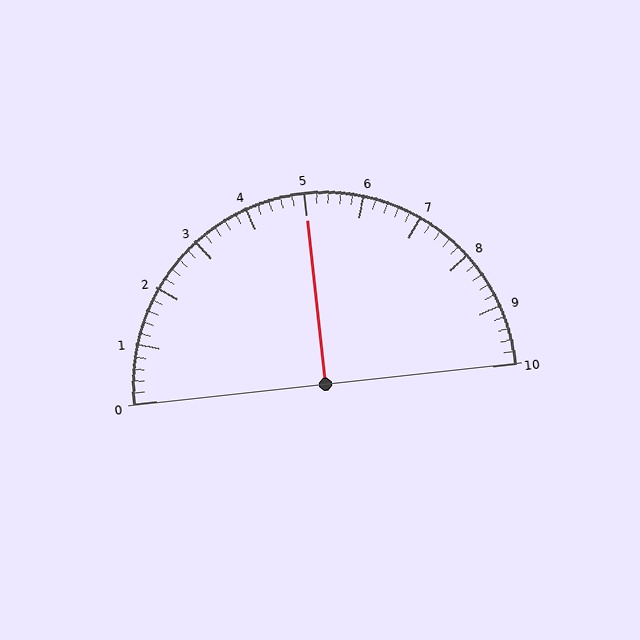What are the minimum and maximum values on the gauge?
The gauge ranges from 0 to 10.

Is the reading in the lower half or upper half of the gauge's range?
The reading is in the upper half of the range (0 to 10).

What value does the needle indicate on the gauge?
The needle indicates approximately 5.0.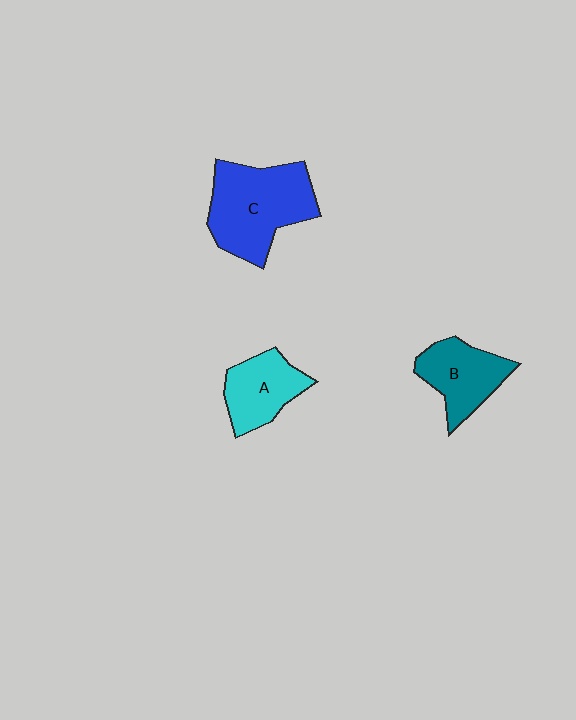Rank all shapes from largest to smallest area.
From largest to smallest: C (blue), B (teal), A (cyan).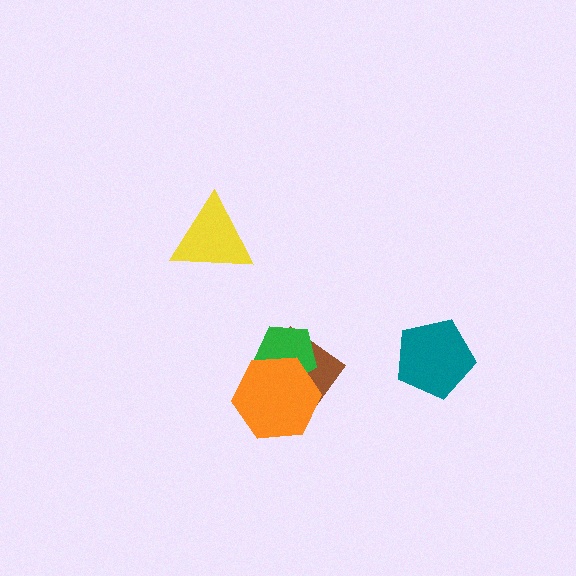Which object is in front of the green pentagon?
The orange hexagon is in front of the green pentagon.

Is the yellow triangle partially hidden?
No, no other shape covers it.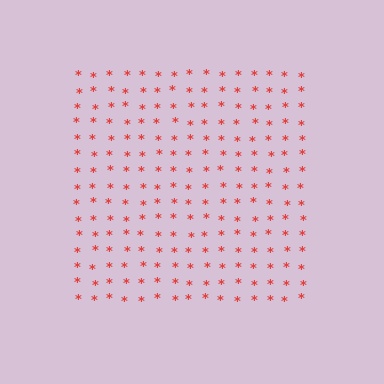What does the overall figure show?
The overall figure shows a square.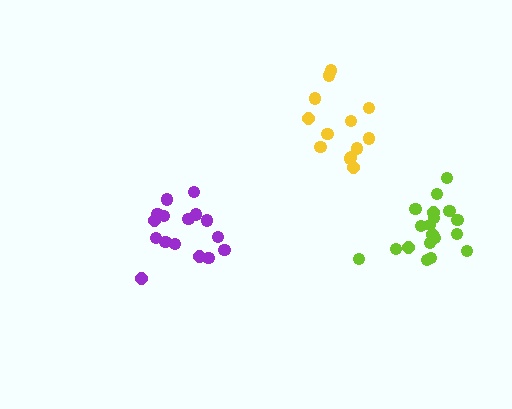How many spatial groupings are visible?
There are 3 spatial groupings.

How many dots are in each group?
Group 1: 16 dots, Group 2: 13 dots, Group 3: 19 dots (48 total).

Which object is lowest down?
The purple cluster is bottommost.